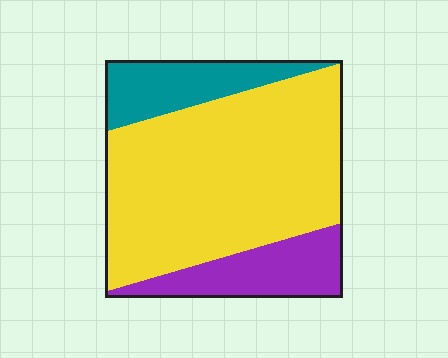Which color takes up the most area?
Yellow, at roughly 65%.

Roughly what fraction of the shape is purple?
Purple takes up about one sixth (1/6) of the shape.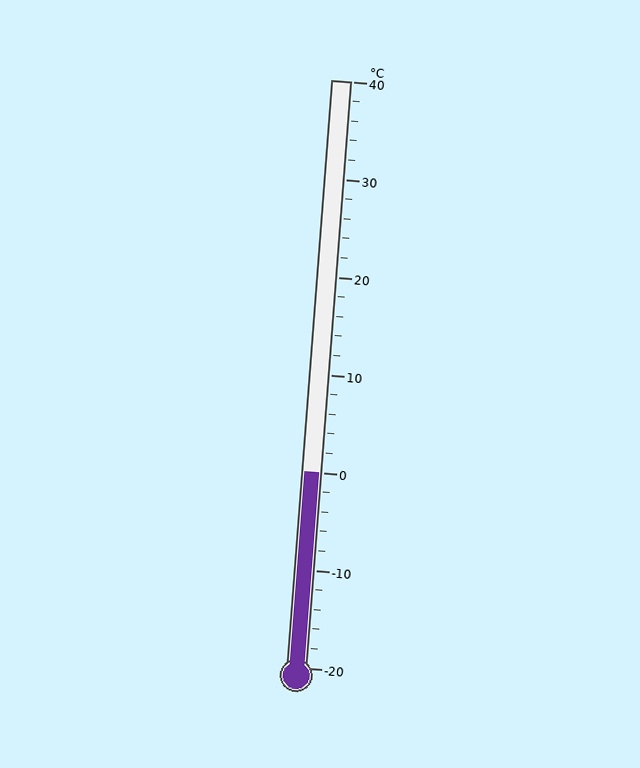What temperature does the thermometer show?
The thermometer shows approximately 0°C.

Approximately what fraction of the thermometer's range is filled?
The thermometer is filled to approximately 35% of its range.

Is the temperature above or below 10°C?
The temperature is below 10°C.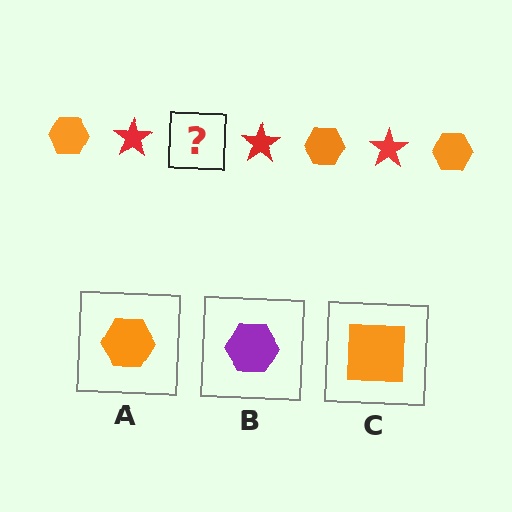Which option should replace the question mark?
Option A.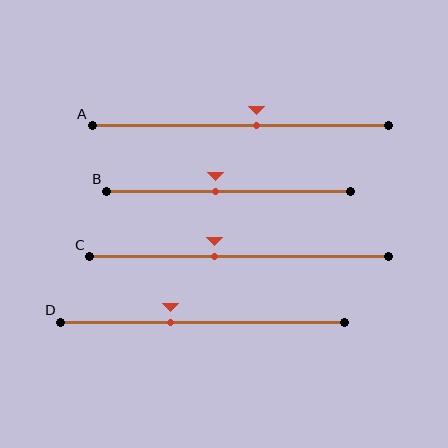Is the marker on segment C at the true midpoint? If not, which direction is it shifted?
No, the marker on segment C is shifted to the left by about 8% of the segment length.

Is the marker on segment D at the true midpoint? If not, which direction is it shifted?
No, the marker on segment D is shifted to the left by about 11% of the segment length.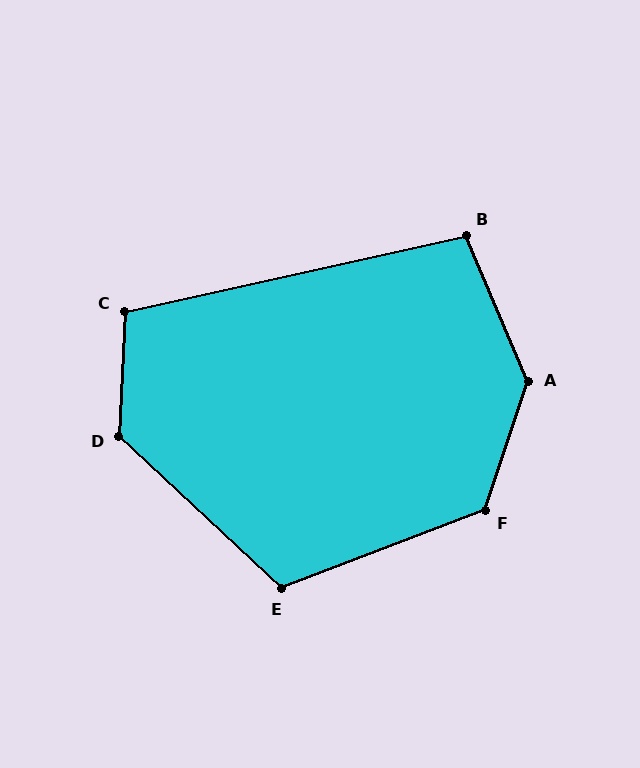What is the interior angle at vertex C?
Approximately 105 degrees (obtuse).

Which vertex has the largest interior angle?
A, at approximately 139 degrees.